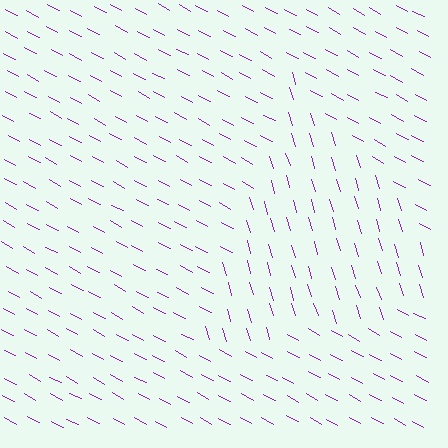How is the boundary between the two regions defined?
The boundary is defined purely by a change in line orientation (approximately 45 degrees difference). All lines are the same color and thickness.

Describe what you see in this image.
The image is filled with small purple line segments. A triangle region in the image has lines oriented differently from the surrounding lines, creating a visible texture boundary.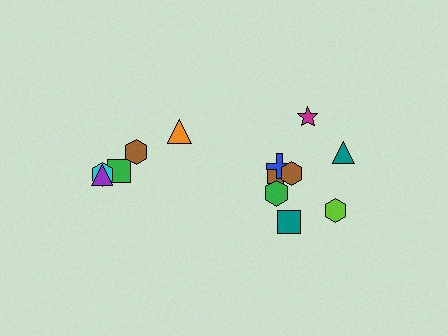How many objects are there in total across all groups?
There are 14 objects.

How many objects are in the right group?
There are 8 objects.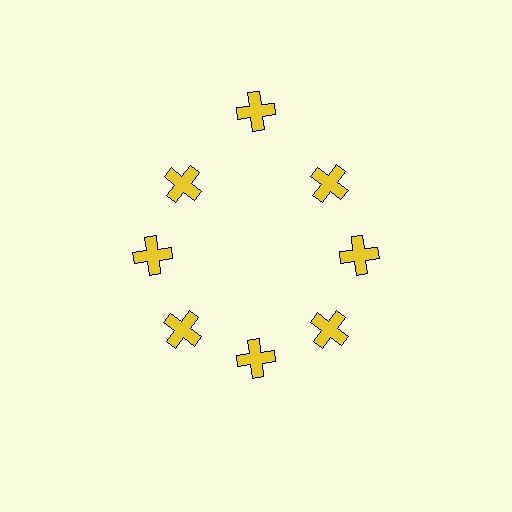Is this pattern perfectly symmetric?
No. The 8 yellow crosses are arranged in a ring, but one element near the 12 o'clock position is pushed outward from the center, breaking the 8-fold rotational symmetry.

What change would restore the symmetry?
The symmetry would be restored by moving it inward, back onto the ring so that all 8 crosses sit at equal angles and equal distance from the center.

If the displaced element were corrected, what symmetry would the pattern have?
It would have 8-fold rotational symmetry — the pattern would map onto itself every 45 degrees.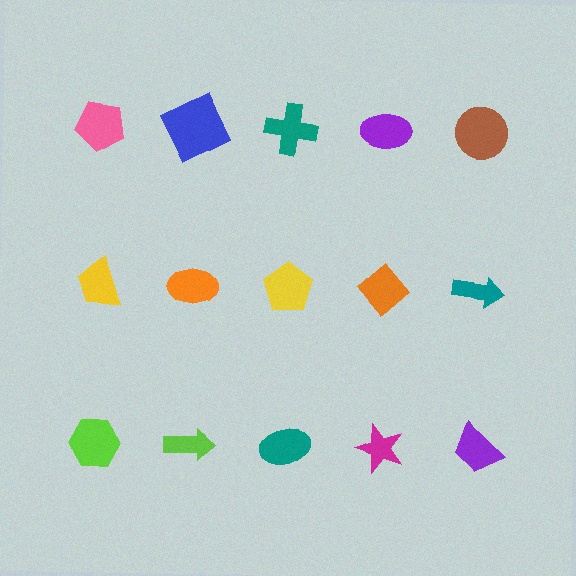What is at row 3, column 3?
A teal ellipse.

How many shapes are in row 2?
5 shapes.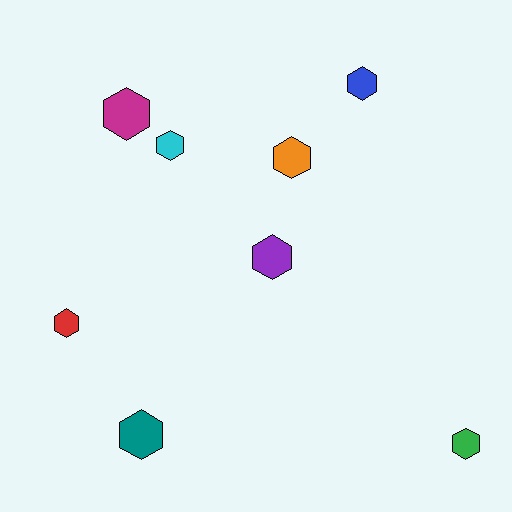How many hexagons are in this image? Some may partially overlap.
There are 8 hexagons.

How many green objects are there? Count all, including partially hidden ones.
There is 1 green object.